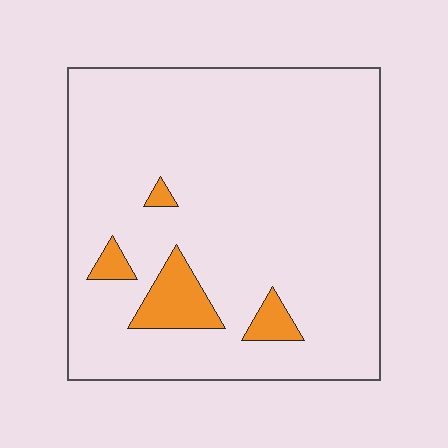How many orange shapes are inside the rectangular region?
4.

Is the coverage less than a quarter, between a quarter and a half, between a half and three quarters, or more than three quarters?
Less than a quarter.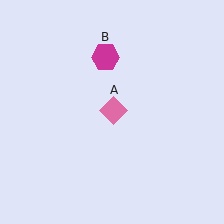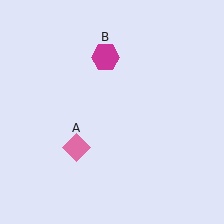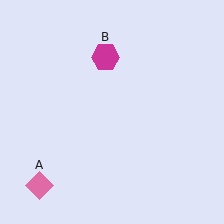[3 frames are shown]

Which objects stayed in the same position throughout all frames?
Magenta hexagon (object B) remained stationary.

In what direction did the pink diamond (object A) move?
The pink diamond (object A) moved down and to the left.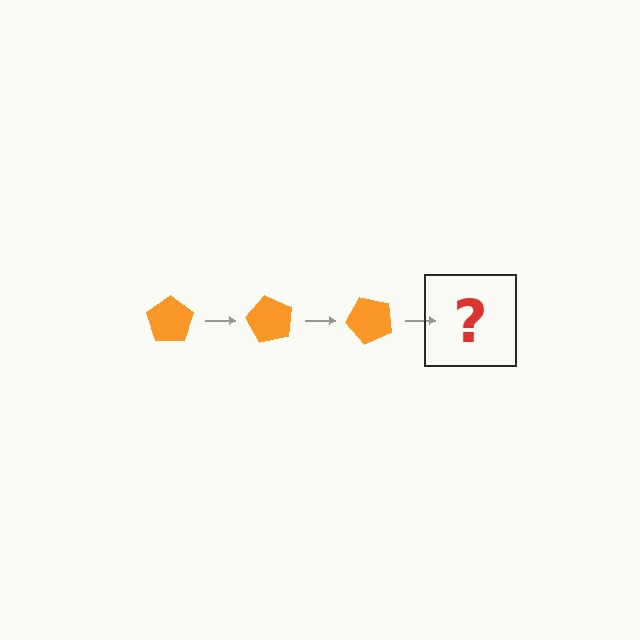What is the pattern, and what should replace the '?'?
The pattern is that the pentagon rotates 60 degrees each step. The '?' should be an orange pentagon rotated 180 degrees.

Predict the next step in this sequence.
The next step is an orange pentagon rotated 180 degrees.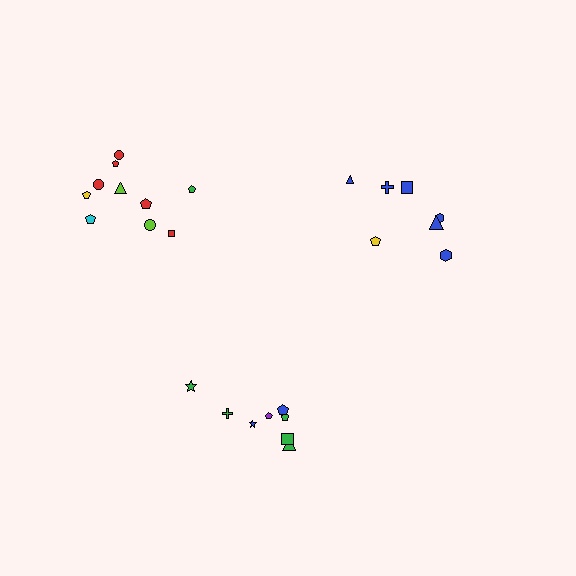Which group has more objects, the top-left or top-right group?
The top-left group.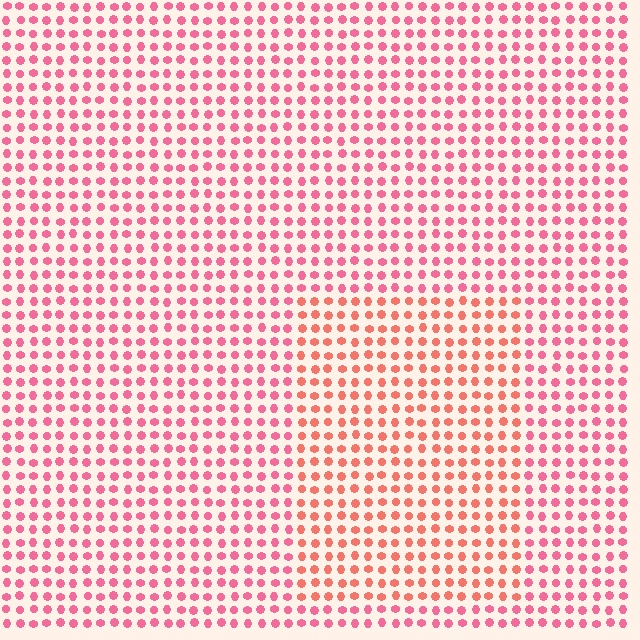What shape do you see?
I see a rectangle.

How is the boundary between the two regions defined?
The boundary is defined purely by a slight shift in hue (about 25 degrees). Spacing, size, and orientation are identical on both sides.